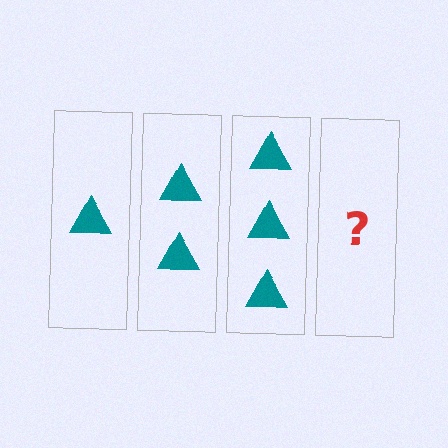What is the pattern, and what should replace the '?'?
The pattern is that each step adds one more triangle. The '?' should be 4 triangles.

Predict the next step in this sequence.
The next step is 4 triangles.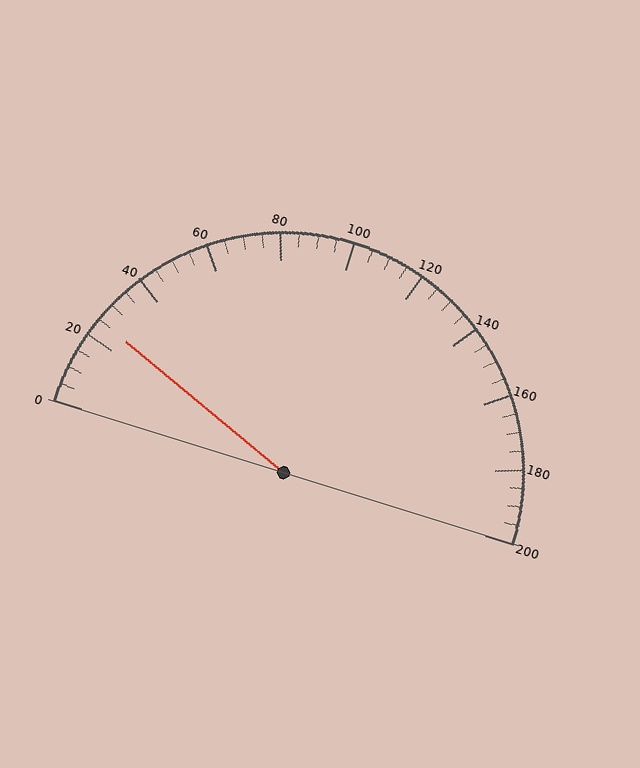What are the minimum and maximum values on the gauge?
The gauge ranges from 0 to 200.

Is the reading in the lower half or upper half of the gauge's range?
The reading is in the lower half of the range (0 to 200).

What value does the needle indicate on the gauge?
The needle indicates approximately 25.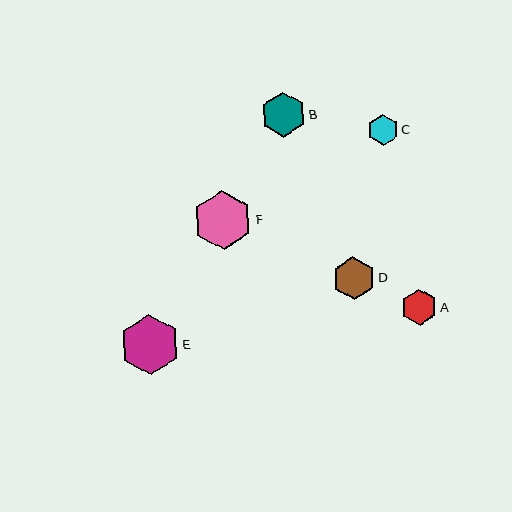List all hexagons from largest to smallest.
From largest to smallest: E, F, B, D, A, C.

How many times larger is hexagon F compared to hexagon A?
Hexagon F is approximately 1.7 times the size of hexagon A.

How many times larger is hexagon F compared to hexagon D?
Hexagon F is approximately 1.4 times the size of hexagon D.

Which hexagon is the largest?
Hexagon E is the largest with a size of approximately 60 pixels.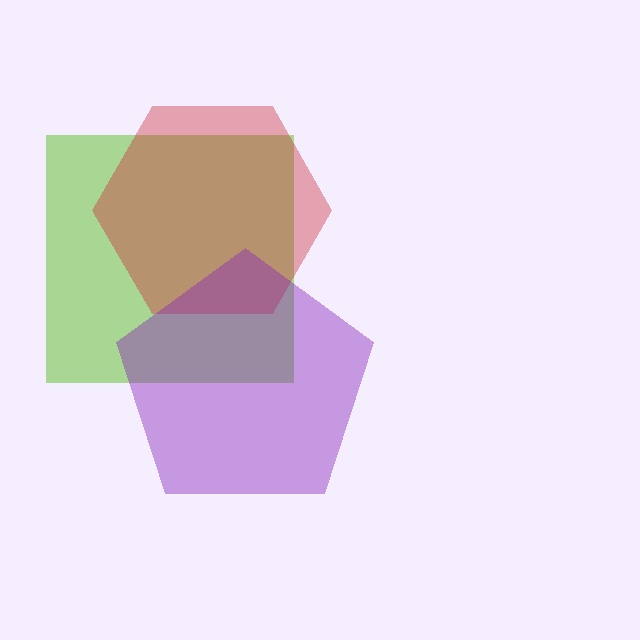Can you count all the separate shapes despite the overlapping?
Yes, there are 3 separate shapes.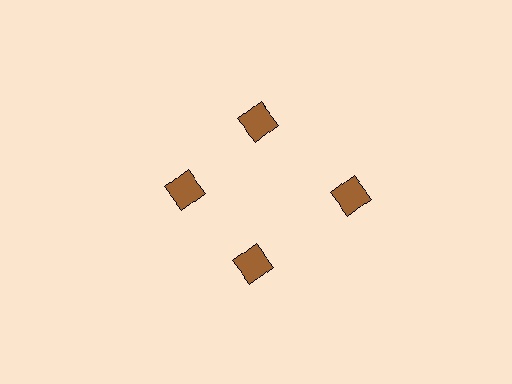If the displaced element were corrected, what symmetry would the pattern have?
It would have 4-fold rotational symmetry — the pattern would map onto itself every 90 degrees.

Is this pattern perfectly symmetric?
No. The 4 brown squares are arranged in a ring, but one element near the 3 o'clock position is pushed outward from the center, breaking the 4-fold rotational symmetry.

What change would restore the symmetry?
The symmetry would be restored by moving it inward, back onto the ring so that all 4 squares sit at equal angles and equal distance from the center.